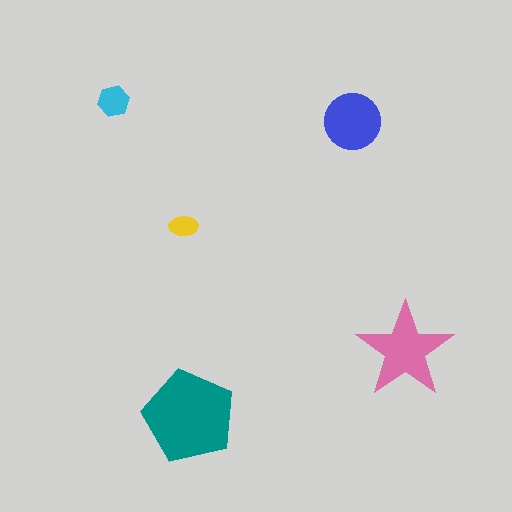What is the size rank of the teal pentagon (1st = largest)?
1st.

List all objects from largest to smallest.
The teal pentagon, the pink star, the blue circle, the cyan hexagon, the yellow ellipse.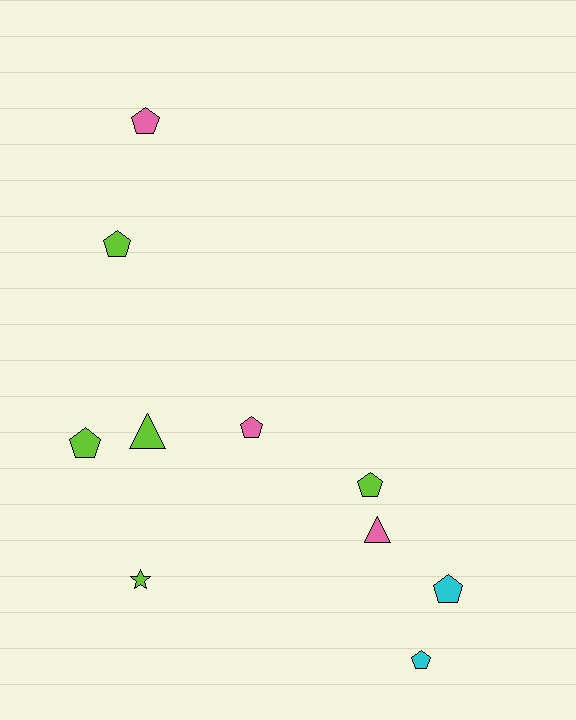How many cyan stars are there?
There are no cyan stars.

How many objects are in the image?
There are 10 objects.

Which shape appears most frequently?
Pentagon, with 7 objects.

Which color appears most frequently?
Lime, with 5 objects.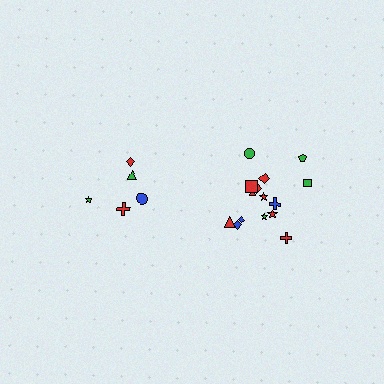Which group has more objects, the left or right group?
The right group.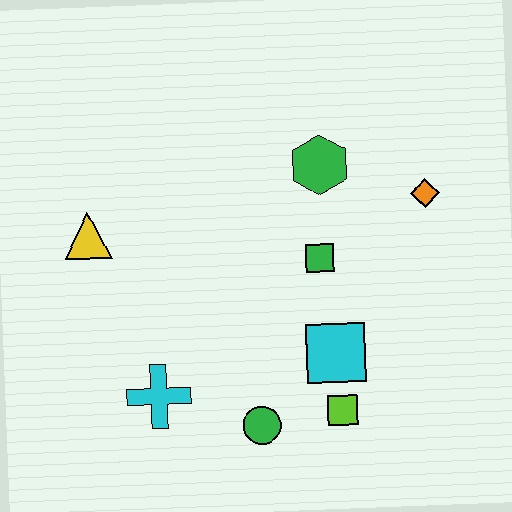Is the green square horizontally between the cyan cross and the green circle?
No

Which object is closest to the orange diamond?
The green hexagon is closest to the orange diamond.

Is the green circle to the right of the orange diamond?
No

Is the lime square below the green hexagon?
Yes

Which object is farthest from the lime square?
The yellow triangle is farthest from the lime square.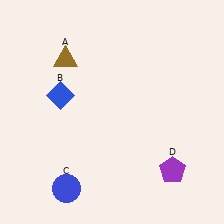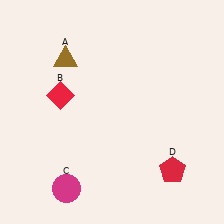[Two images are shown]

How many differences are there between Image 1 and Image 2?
There are 3 differences between the two images.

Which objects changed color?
B changed from blue to red. C changed from blue to magenta. D changed from purple to red.